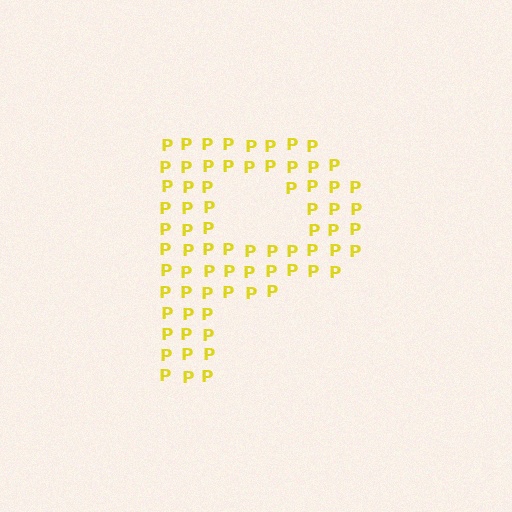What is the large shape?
The large shape is the letter P.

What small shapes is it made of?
It is made of small letter P's.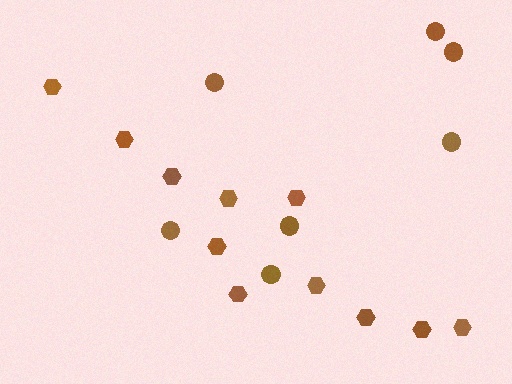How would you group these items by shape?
There are 2 groups: one group of circles (7) and one group of hexagons (11).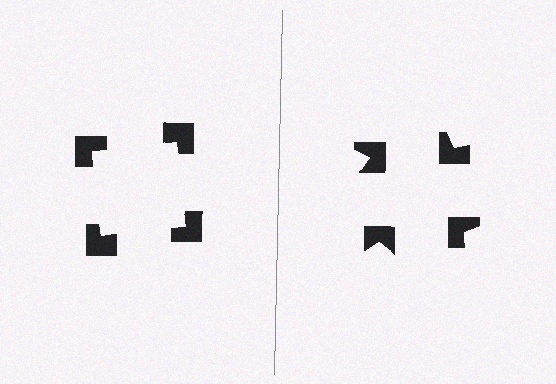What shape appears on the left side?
An illusory square.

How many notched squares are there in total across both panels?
8 — 4 on each side.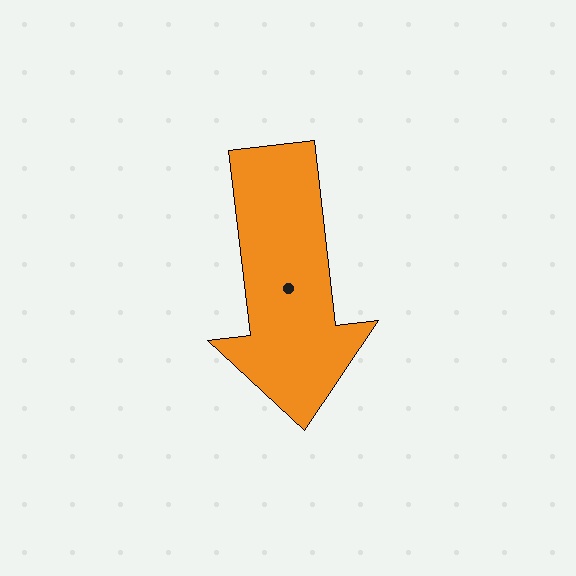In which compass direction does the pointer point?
South.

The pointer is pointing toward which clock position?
Roughly 6 o'clock.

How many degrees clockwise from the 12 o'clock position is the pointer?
Approximately 173 degrees.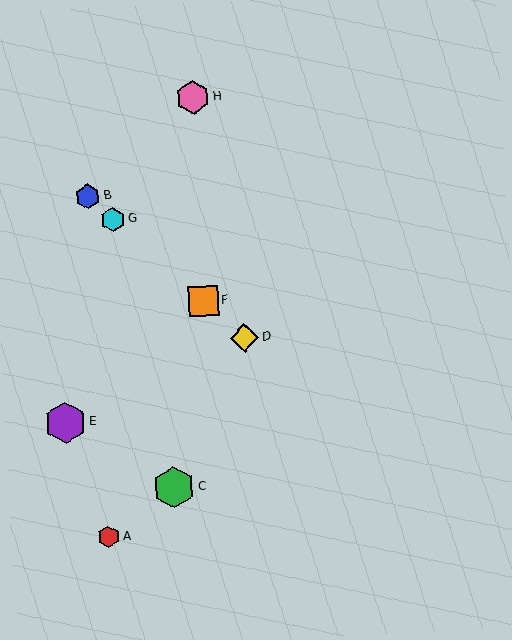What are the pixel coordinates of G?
Object G is at (113, 219).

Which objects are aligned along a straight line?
Objects B, D, F, G are aligned along a straight line.